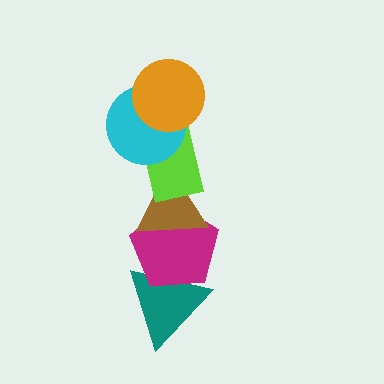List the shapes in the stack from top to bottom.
From top to bottom: the orange circle, the cyan circle, the lime rectangle, the brown triangle, the magenta pentagon, the teal triangle.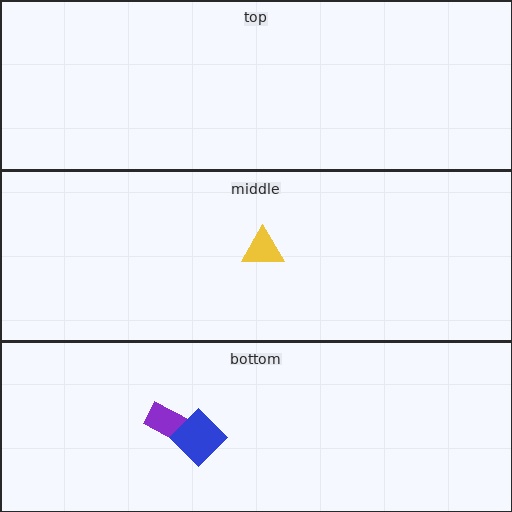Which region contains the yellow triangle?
The middle region.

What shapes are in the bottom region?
The purple rectangle, the blue diamond.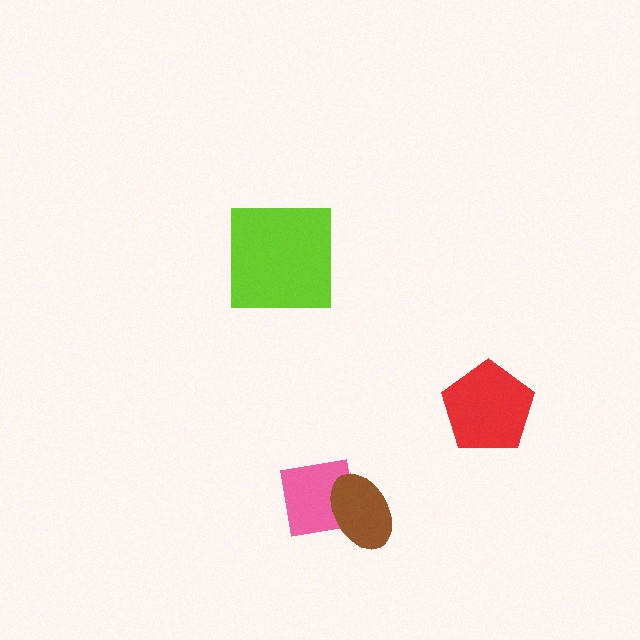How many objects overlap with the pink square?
1 object overlaps with the pink square.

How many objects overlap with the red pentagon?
0 objects overlap with the red pentagon.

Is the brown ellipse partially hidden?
No, no other shape covers it.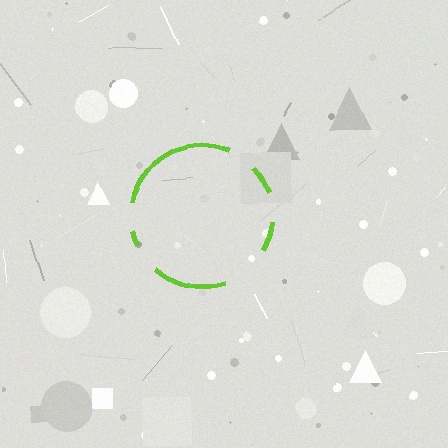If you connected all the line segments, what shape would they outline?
They would outline a circle.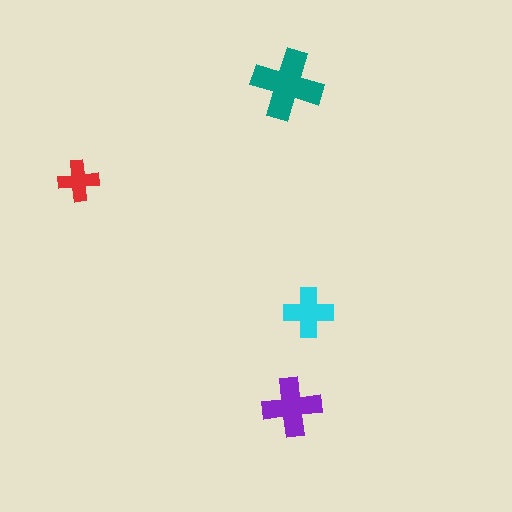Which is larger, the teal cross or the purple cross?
The teal one.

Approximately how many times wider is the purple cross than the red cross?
About 1.5 times wider.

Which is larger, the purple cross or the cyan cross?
The purple one.